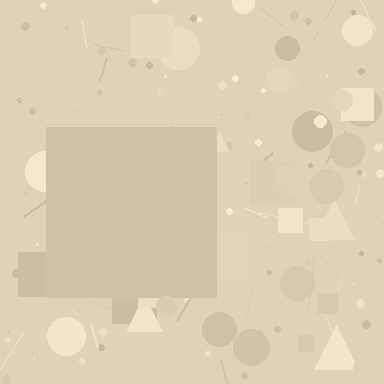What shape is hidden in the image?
A square is hidden in the image.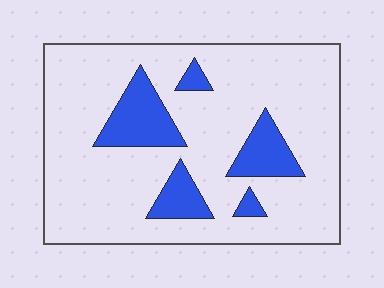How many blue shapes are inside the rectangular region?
5.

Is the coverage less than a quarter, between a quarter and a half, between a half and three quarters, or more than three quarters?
Less than a quarter.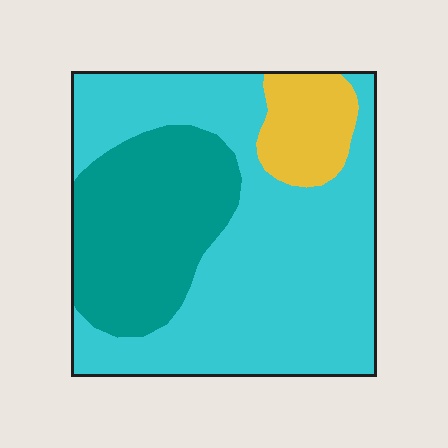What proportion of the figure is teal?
Teal takes up about one quarter (1/4) of the figure.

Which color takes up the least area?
Yellow, at roughly 10%.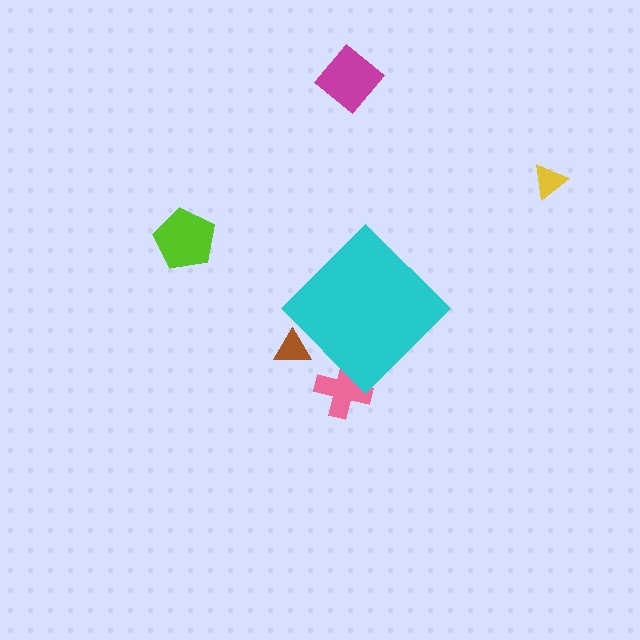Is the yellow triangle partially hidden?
No, the yellow triangle is fully visible.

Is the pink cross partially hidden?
Yes, the pink cross is partially hidden behind the cyan diamond.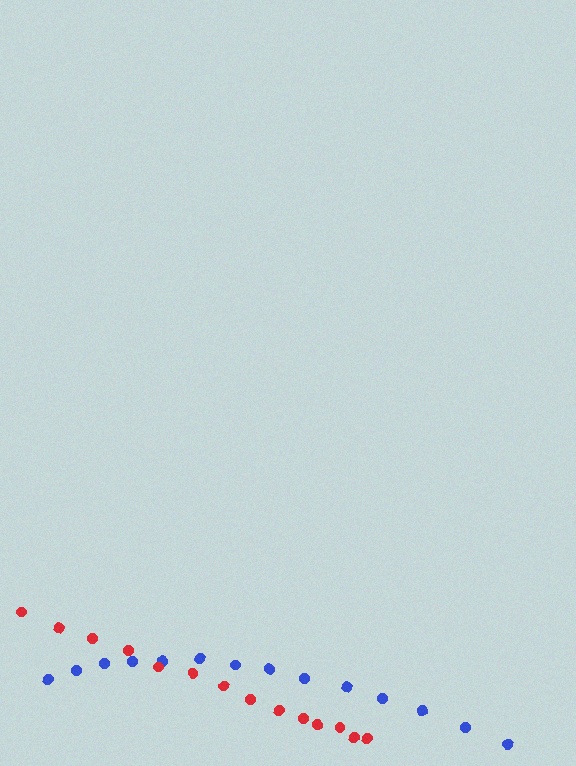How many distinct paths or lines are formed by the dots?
There are 2 distinct paths.